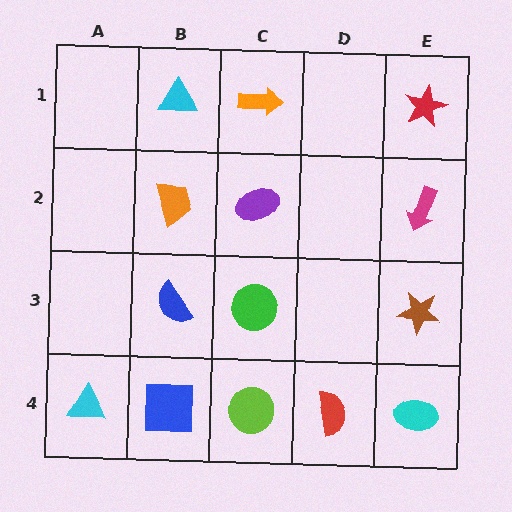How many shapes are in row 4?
5 shapes.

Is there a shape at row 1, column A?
No, that cell is empty.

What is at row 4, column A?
A cyan triangle.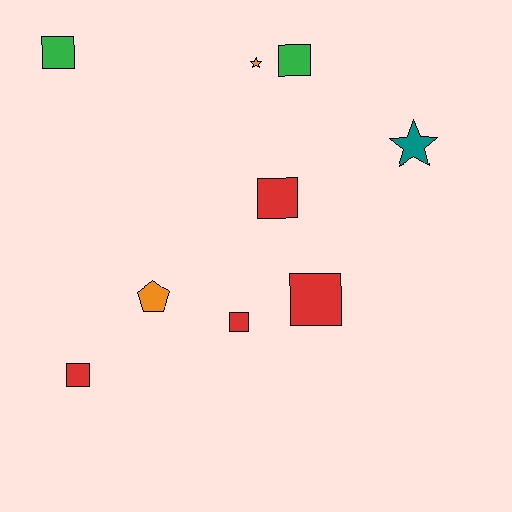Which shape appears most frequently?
Square, with 6 objects.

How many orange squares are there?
There are no orange squares.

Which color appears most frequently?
Red, with 4 objects.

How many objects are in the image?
There are 9 objects.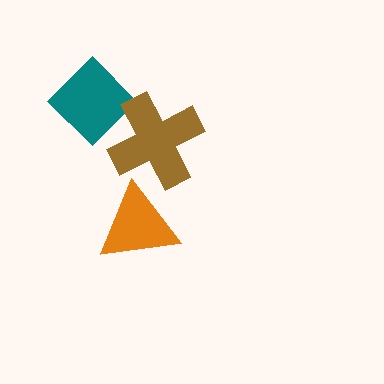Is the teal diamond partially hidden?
Yes, it is partially covered by another shape.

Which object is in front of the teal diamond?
The brown cross is in front of the teal diamond.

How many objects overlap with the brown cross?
1 object overlaps with the brown cross.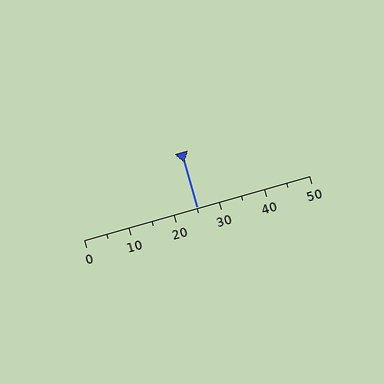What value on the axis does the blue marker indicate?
The marker indicates approximately 25.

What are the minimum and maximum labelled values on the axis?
The axis runs from 0 to 50.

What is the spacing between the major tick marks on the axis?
The major ticks are spaced 10 apart.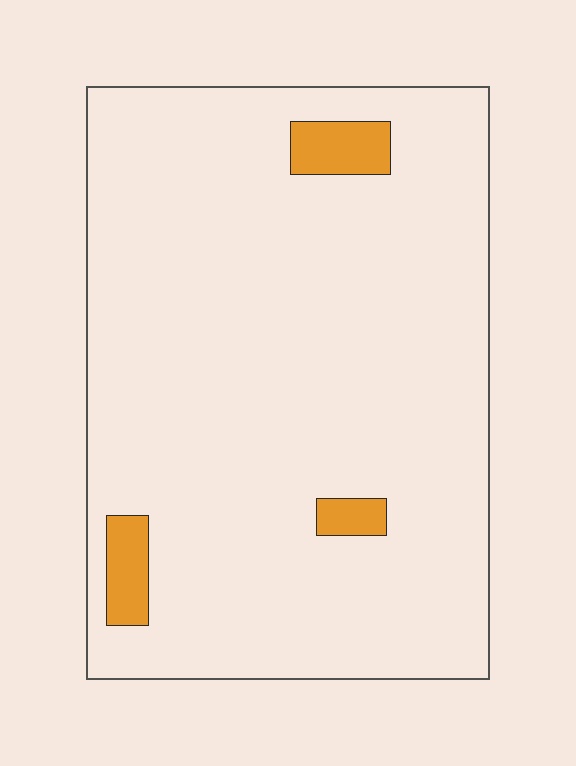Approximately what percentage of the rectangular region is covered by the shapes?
Approximately 5%.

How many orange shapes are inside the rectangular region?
3.